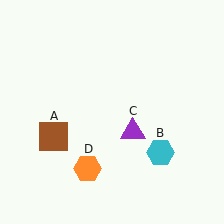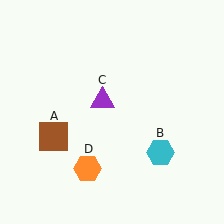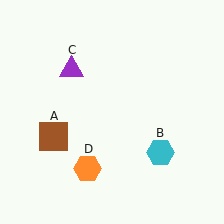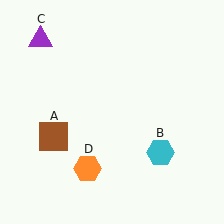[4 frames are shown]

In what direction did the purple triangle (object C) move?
The purple triangle (object C) moved up and to the left.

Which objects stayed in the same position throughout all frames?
Brown square (object A) and cyan hexagon (object B) and orange hexagon (object D) remained stationary.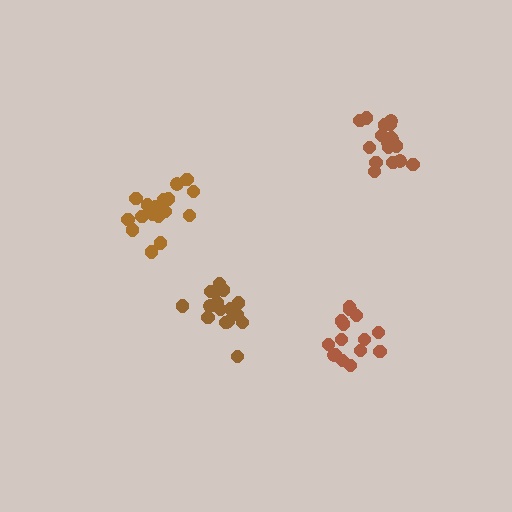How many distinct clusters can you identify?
There are 4 distinct clusters.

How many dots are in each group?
Group 1: 17 dots, Group 2: 16 dots, Group 3: 18 dots, Group 4: 17 dots (68 total).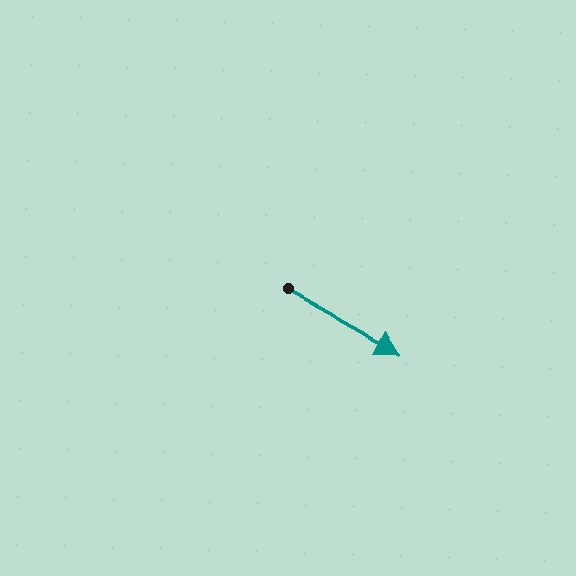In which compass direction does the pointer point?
Southeast.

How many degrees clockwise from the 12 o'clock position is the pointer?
Approximately 119 degrees.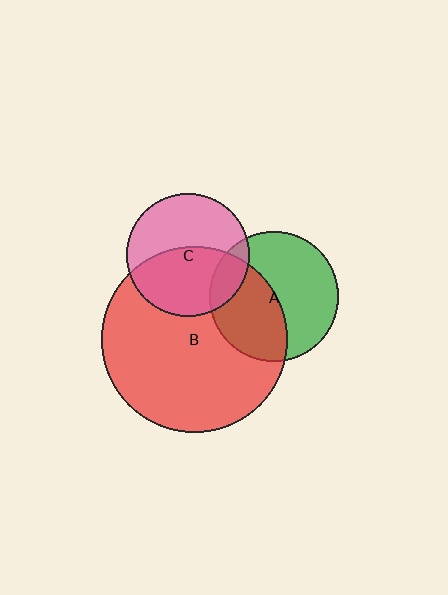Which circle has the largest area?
Circle B (red).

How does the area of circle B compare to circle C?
Approximately 2.3 times.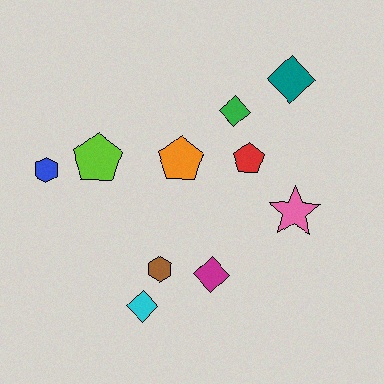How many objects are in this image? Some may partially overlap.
There are 10 objects.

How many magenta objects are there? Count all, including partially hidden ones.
There is 1 magenta object.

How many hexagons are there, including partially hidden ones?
There are 2 hexagons.